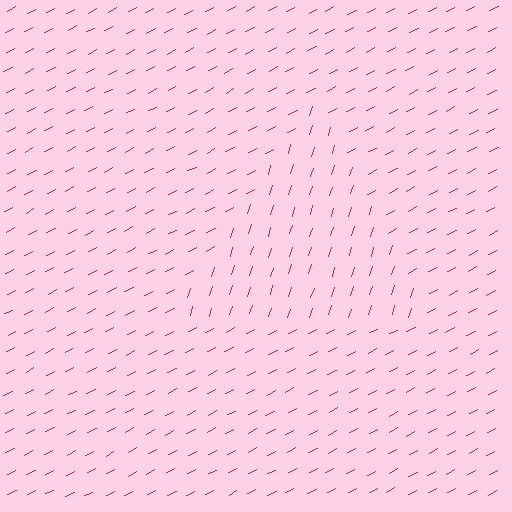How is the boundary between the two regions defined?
The boundary is defined purely by a change in line orientation (approximately 45 degrees difference). All lines are the same color and thickness.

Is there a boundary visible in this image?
Yes, there is a texture boundary formed by a change in line orientation.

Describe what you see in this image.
The image is filled with small red line segments. A triangle region in the image has lines oriented differently from the surrounding lines, creating a visible texture boundary.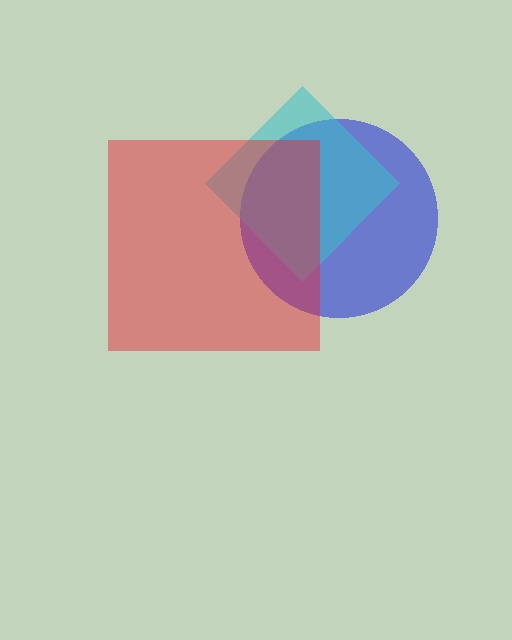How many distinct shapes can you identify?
There are 3 distinct shapes: a blue circle, a cyan diamond, a red square.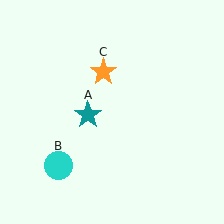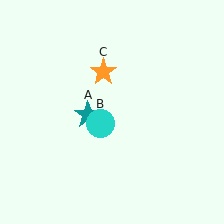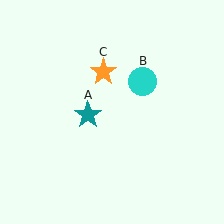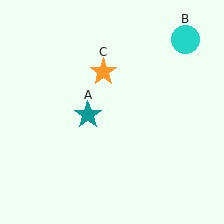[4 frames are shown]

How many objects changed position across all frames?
1 object changed position: cyan circle (object B).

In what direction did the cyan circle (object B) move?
The cyan circle (object B) moved up and to the right.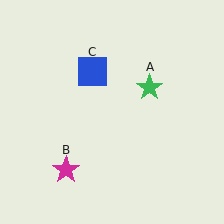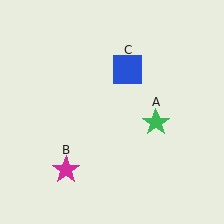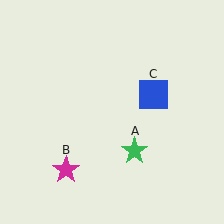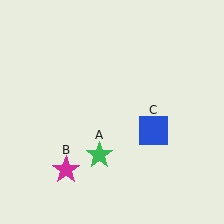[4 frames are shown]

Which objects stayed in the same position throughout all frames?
Magenta star (object B) remained stationary.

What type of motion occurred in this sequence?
The green star (object A), blue square (object C) rotated clockwise around the center of the scene.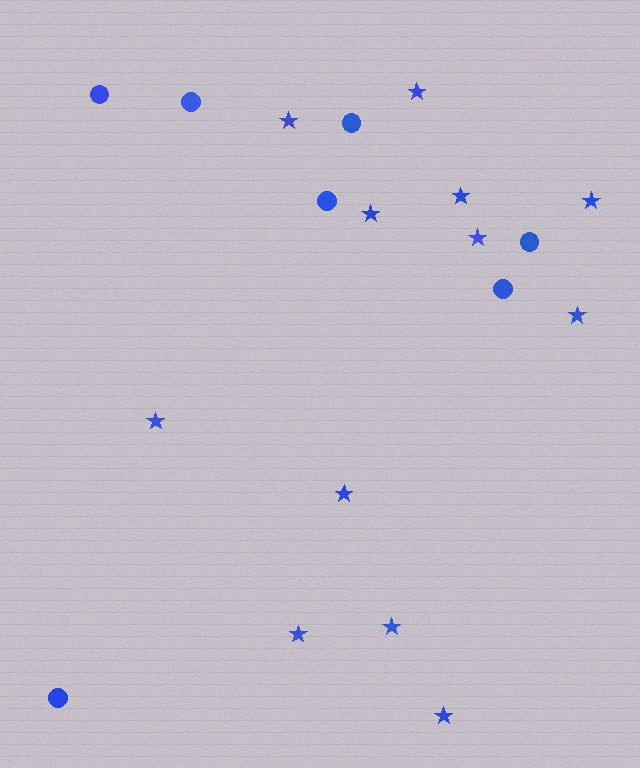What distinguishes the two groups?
There are 2 groups: one group of circles (7) and one group of stars (12).